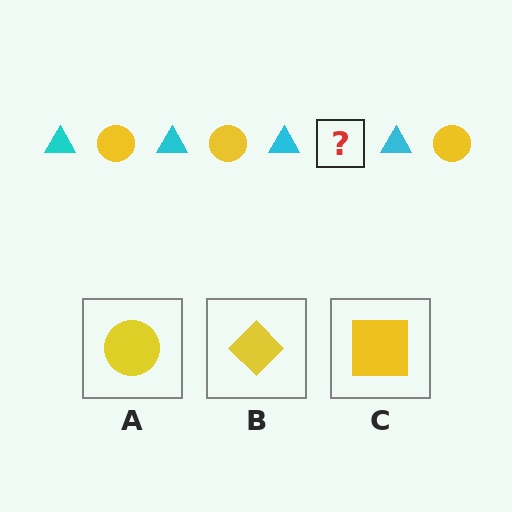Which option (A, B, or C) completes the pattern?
A.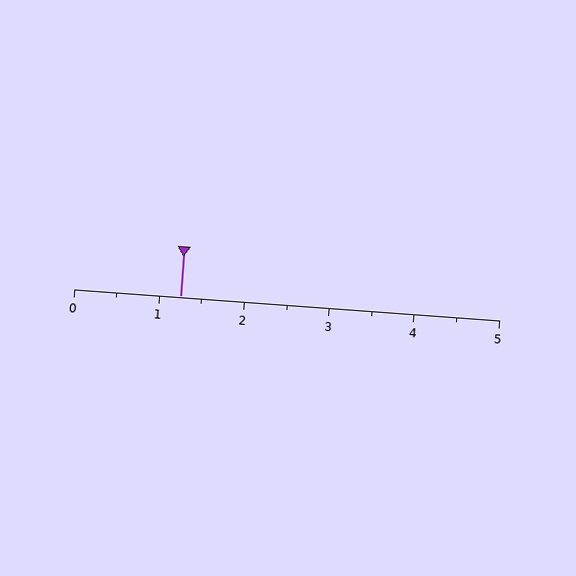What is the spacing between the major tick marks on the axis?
The major ticks are spaced 1 apart.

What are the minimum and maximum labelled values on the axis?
The axis runs from 0 to 5.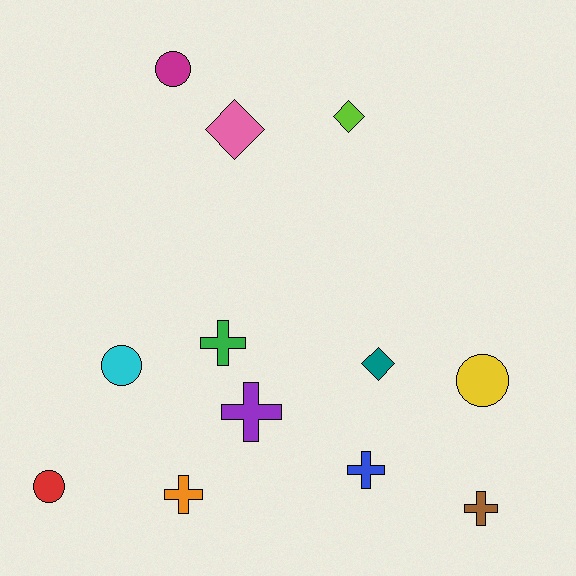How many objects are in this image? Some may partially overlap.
There are 12 objects.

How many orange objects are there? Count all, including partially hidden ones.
There is 1 orange object.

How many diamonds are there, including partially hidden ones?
There are 3 diamonds.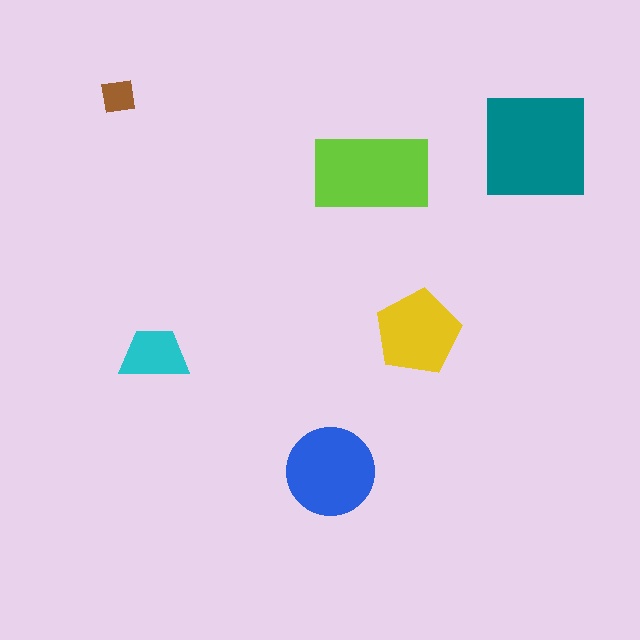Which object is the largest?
The teal square.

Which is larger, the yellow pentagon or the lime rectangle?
The lime rectangle.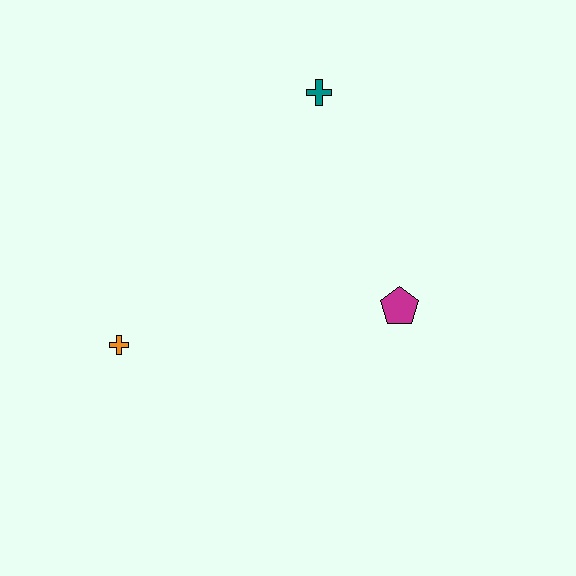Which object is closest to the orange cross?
The magenta pentagon is closest to the orange cross.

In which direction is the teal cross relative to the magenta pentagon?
The teal cross is above the magenta pentagon.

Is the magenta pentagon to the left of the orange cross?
No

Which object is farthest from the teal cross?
The orange cross is farthest from the teal cross.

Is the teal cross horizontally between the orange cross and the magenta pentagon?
Yes